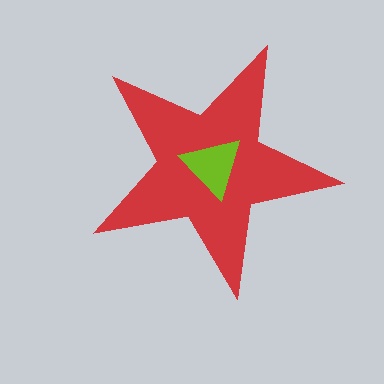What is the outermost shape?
The red star.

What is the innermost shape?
The lime triangle.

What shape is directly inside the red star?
The lime triangle.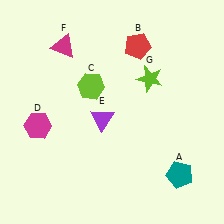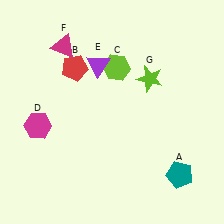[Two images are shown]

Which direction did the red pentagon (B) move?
The red pentagon (B) moved left.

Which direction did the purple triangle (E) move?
The purple triangle (E) moved up.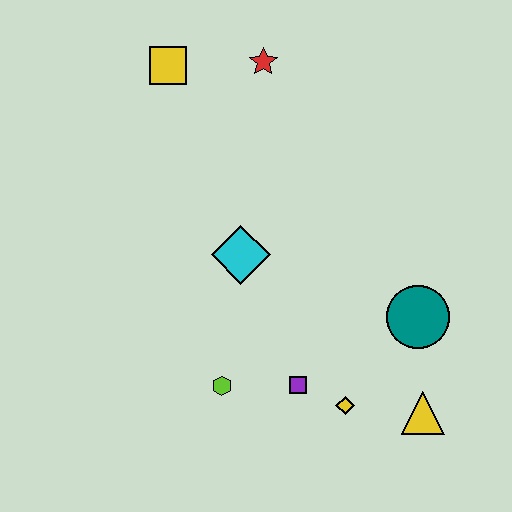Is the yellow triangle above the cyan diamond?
No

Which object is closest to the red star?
The yellow square is closest to the red star.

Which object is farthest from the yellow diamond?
The yellow square is farthest from the yellow diamond.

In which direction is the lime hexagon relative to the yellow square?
The lime hexagon is below the yellow square.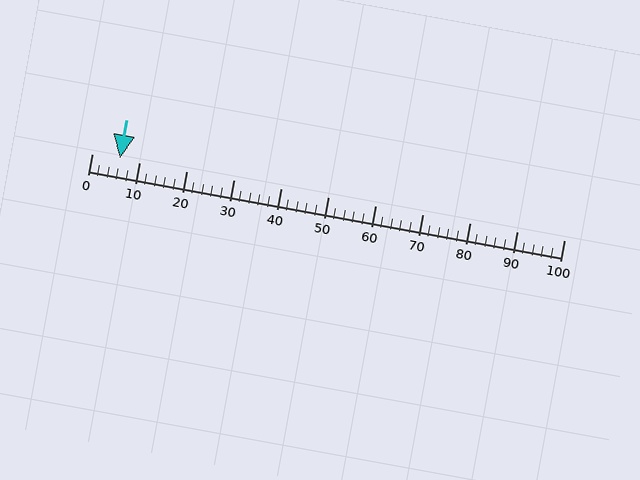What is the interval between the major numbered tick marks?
The major tick marks are spaced 10 units apart.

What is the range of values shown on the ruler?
The ruler shows values from 0 to 100.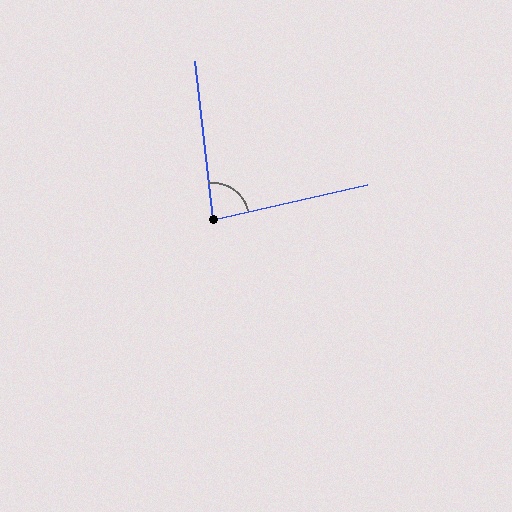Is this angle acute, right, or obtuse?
It is acute.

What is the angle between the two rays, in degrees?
Approximately 84 degrees.